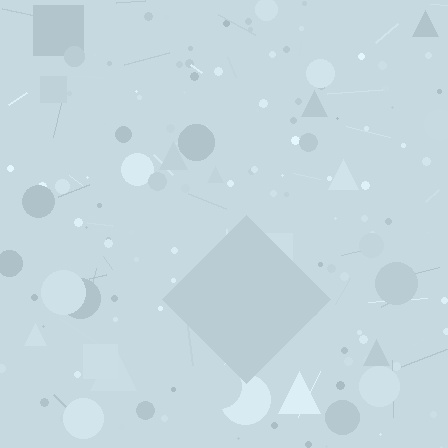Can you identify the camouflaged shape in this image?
The camouflaged shape is a diamond.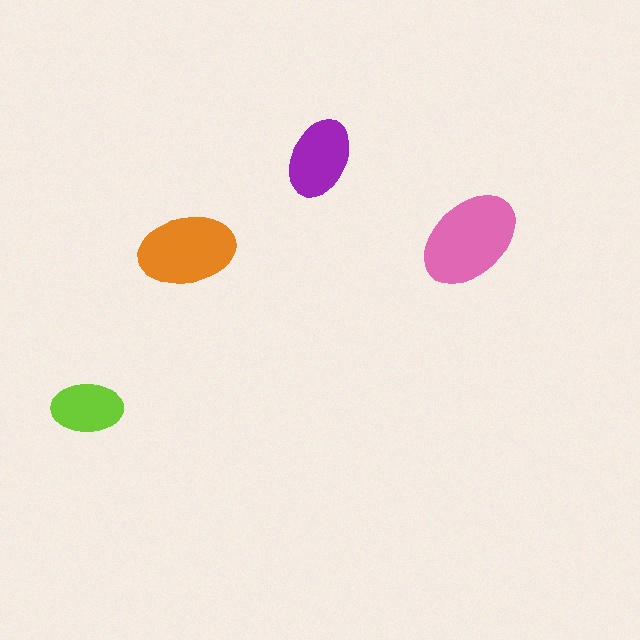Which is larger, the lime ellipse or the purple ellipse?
The purple one.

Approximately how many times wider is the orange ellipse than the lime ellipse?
About 1.5 times wider.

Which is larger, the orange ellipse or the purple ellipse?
The orange one.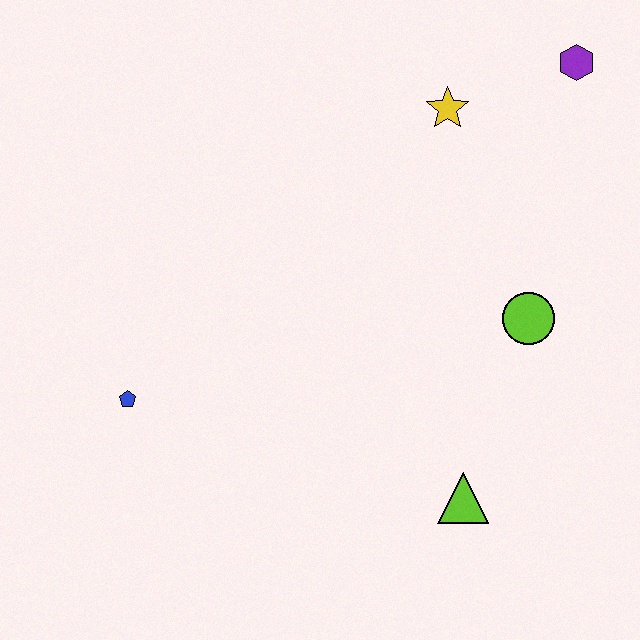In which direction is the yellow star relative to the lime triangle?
The yellow star is above the lime triangle.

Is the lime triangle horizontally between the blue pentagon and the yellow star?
No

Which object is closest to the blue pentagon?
The lime triangle is closest to the blue pentagon.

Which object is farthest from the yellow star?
The blue pentagon is farthest from the yellow star.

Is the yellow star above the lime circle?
Yes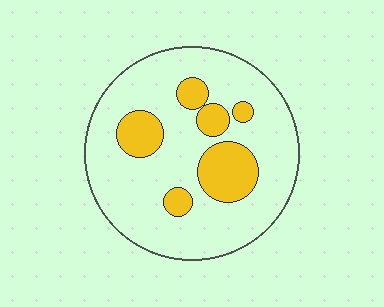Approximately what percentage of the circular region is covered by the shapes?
Approximately 20%.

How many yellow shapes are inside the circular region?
6.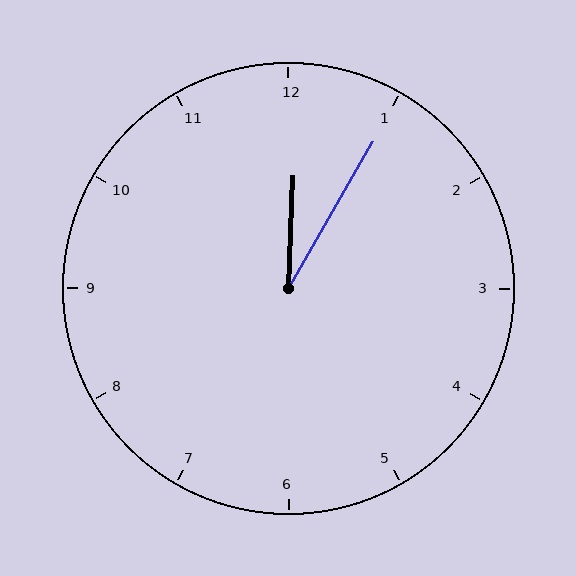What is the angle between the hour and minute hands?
Approximately 28 degrees.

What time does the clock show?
12:05.